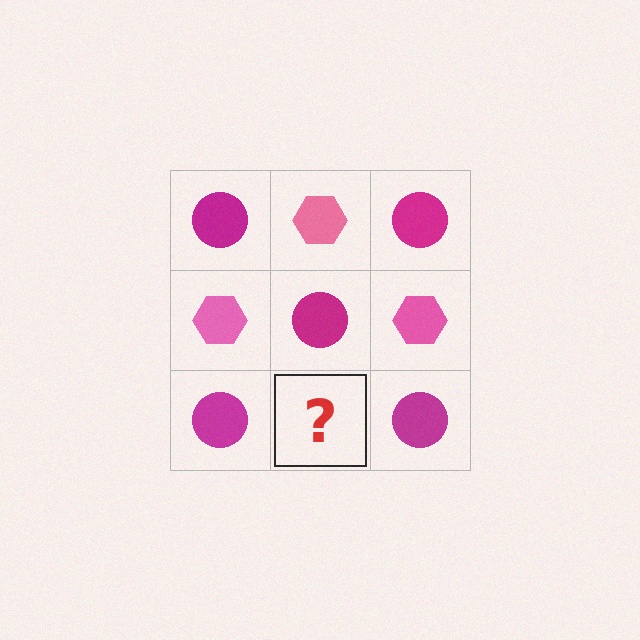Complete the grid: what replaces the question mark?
The question mark should be replaced with a pink hexagon.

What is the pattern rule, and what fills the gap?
The rule is that it alternates magenta circle and pink hexagon in a checkerboard pattern. The gap should be filled with a pink hexagon.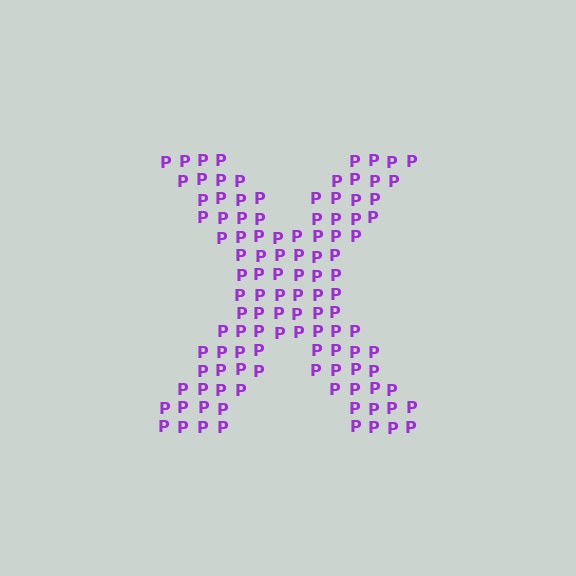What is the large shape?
The large shape is the letter X.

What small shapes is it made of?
It is made of small letter P's.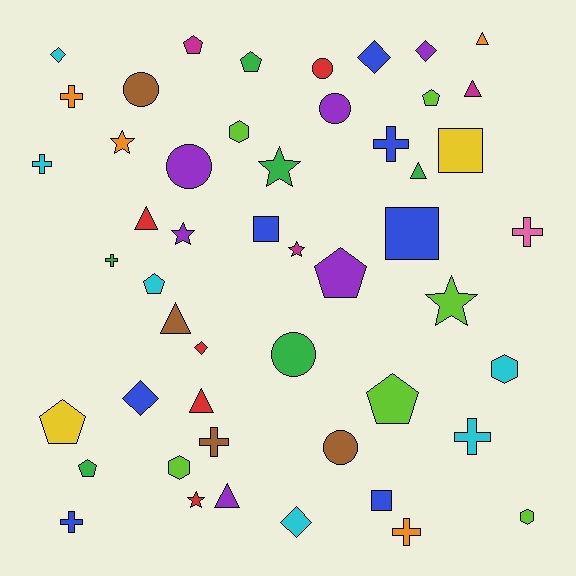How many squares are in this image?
There are 4 squares.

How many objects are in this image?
There are 50 objects.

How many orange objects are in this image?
There are 4 orange objects.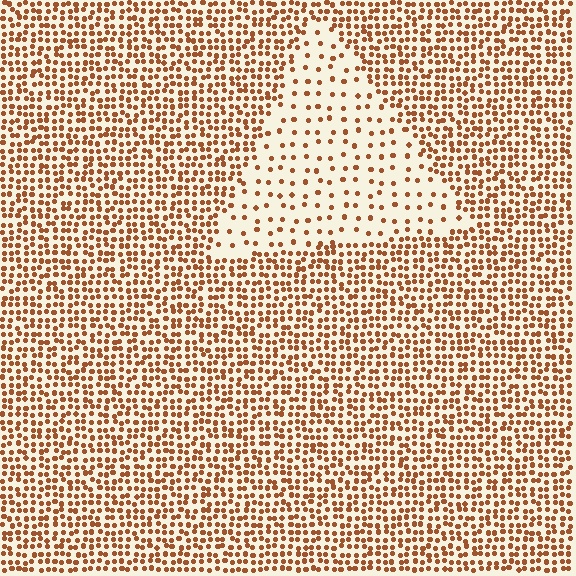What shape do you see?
I see a triangle.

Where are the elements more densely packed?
The elements are more densely packed outside the triangle boundary.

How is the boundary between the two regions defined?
The boundary is defined by a change in element density (approximately 2.9x ratio). All elements are the same color, size, and shape.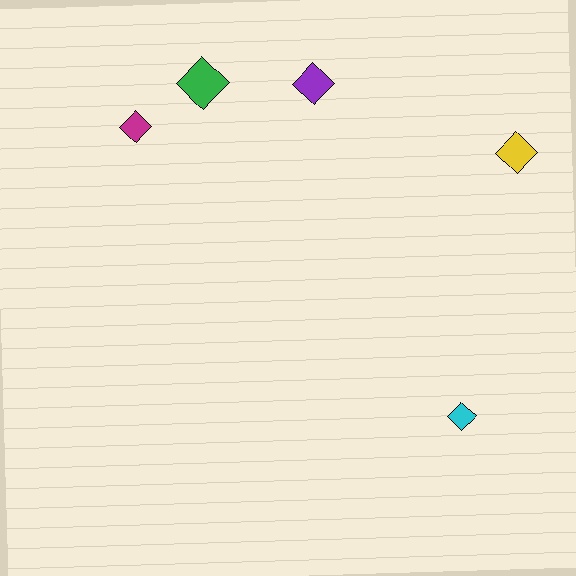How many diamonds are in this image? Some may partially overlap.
There are 5 diamonds.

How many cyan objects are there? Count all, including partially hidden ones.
There is 1 cyan object.